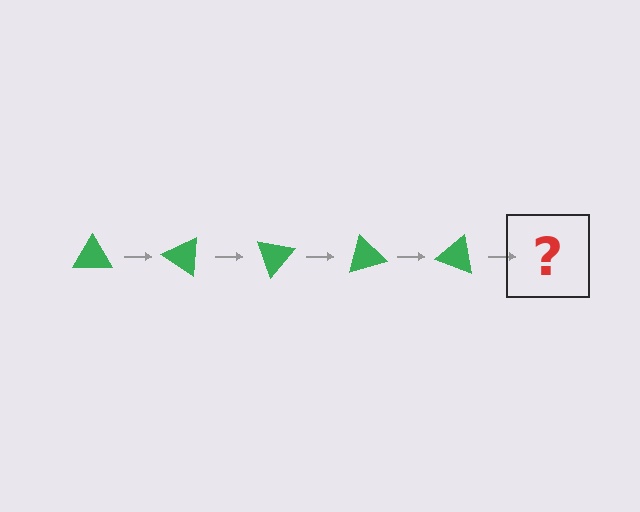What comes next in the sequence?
The next element should be a green triangle rotated 175 degrees.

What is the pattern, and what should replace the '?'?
The pattern is that the triangle rotates 35 degrees each step. The '?' should be a green triangle rotated 175 degrees.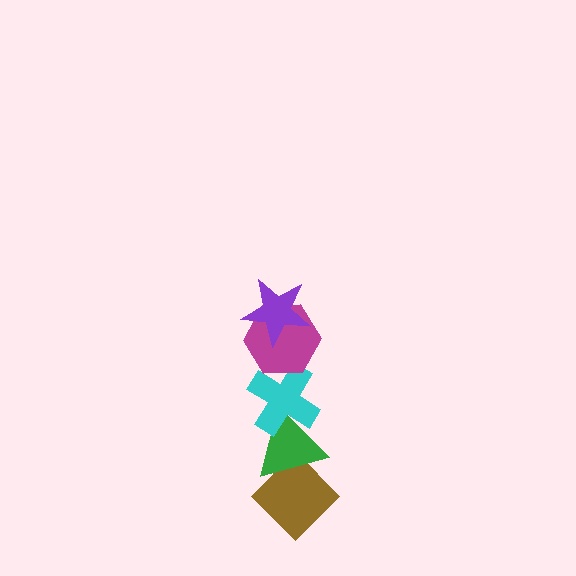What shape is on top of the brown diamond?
The green triangle is on top of the brown diamond.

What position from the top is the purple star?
The purple star is 1st from the top.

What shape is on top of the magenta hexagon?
The purple star is on top of the magenta hexagon.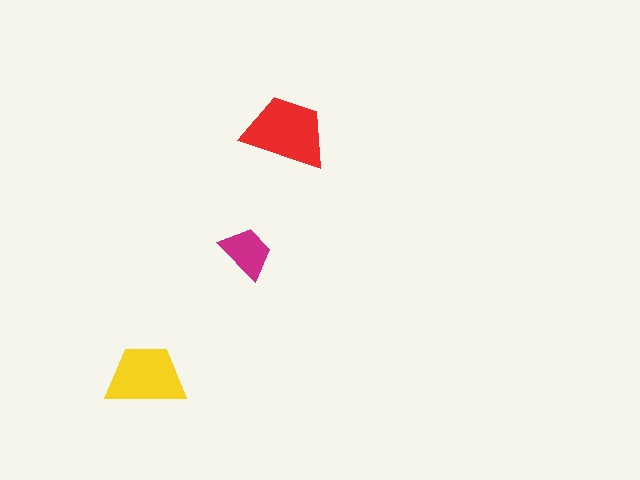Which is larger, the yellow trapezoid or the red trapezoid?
The red one.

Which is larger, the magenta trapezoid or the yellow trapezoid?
The yellow one.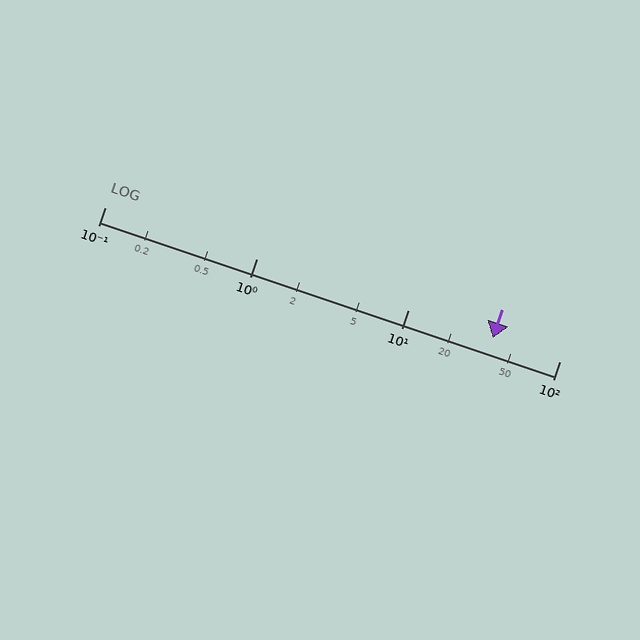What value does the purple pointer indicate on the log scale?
The pointer indicates approximately 36.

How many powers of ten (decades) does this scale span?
The scale spans 3 decades, from 0.1 to 100.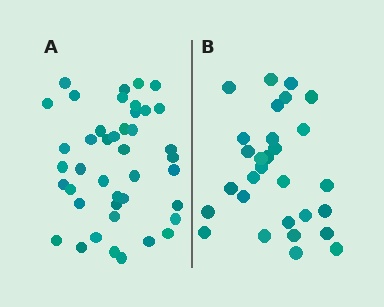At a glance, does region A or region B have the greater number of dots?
Region A (the left region) has more dots.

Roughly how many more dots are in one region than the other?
Region A has approximately 15 more dots than region B.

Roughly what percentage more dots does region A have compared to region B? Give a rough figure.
About 45% more.